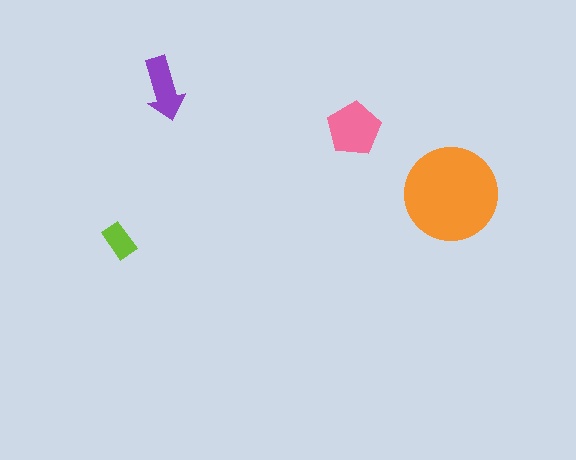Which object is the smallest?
The lime rectangle.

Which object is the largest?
The orange circle.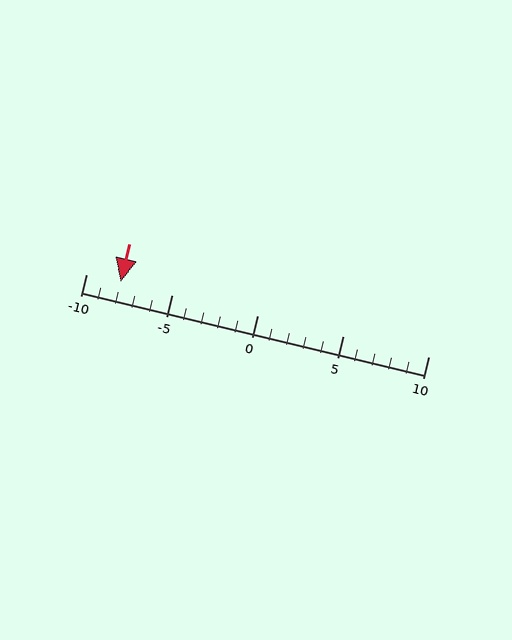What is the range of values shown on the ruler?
The ruler shows values from -10 to 10.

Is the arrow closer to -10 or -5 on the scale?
The arrow is closer to -10.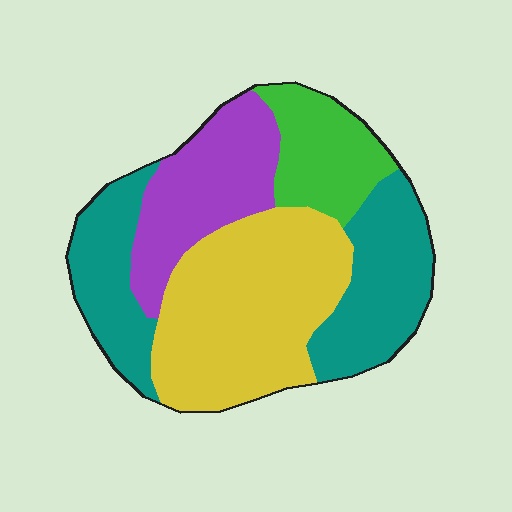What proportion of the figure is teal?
Teal covers about 30% of the figure.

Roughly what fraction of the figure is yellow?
Yellow covers roughly 35% of the figure.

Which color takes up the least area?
Green, at roughly 15%.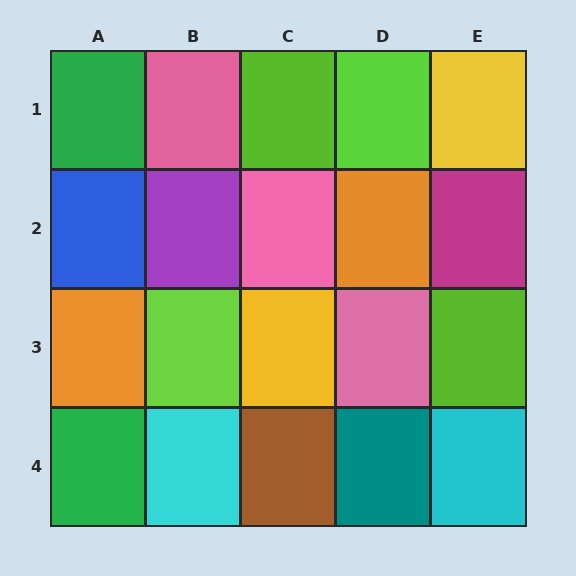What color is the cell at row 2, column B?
Purple.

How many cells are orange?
2 cells are orange.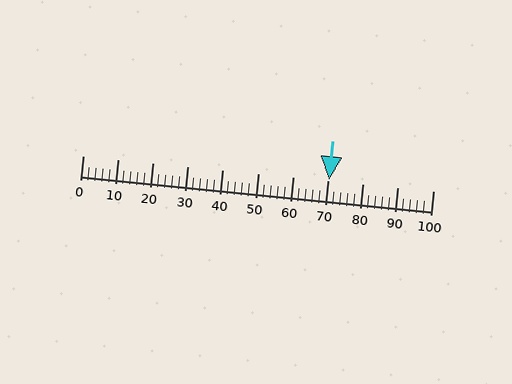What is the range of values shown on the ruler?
The ruler shows values from 0 to 100.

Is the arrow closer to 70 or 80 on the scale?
The arrow is closer to 70.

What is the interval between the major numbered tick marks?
The major tick marks are spaced 10 units apart.